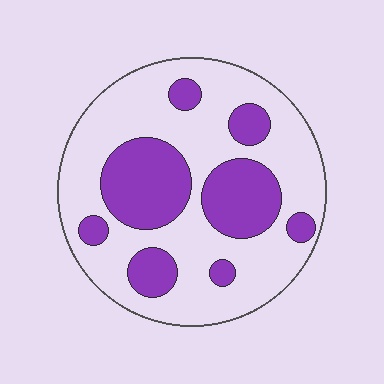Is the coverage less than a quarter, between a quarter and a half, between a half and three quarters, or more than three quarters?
Between a quarter and a half.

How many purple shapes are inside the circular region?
8.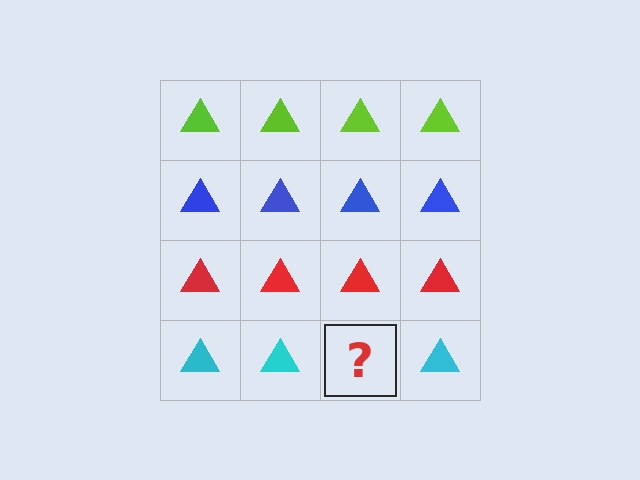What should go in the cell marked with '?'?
The missing cell should contain a cyan triangle.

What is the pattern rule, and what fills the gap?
The rule is that each row has a consistent color. The gap should be filled with a cyan triangle.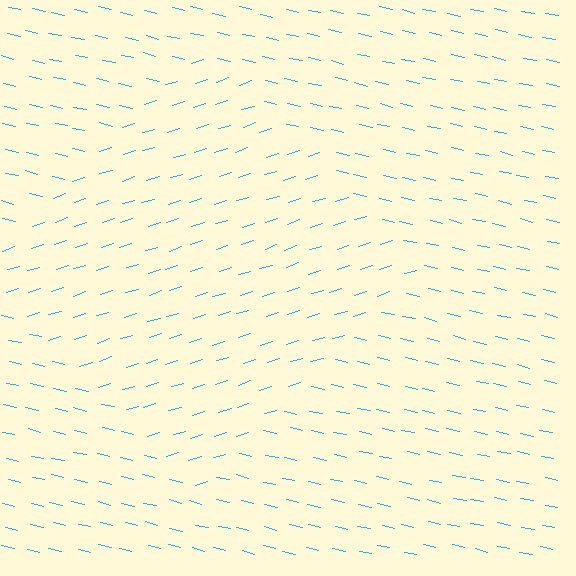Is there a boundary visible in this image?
Yes, there is a texture boundary formed by a change in line orientation.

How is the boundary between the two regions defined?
The boundary is defined purely by a change in line orientation (approximately 31 degrees difference). All lines are the same color and thickness.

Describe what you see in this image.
The image is filled with small cyan line segments. A diamond region in the image has lines oriented differently from the surrounding lines, creating a visible texture boundary.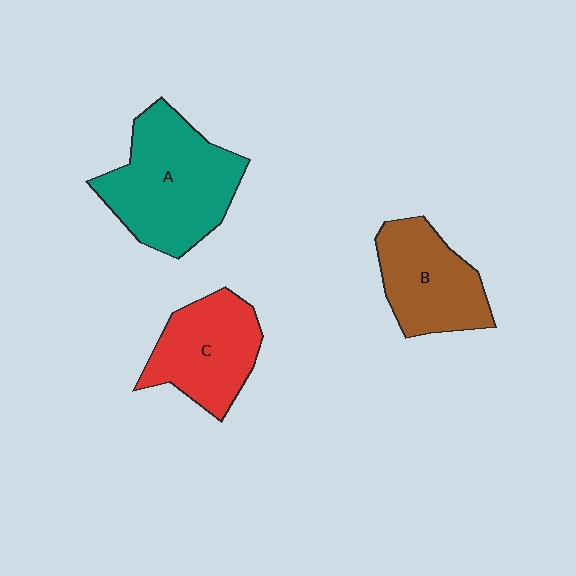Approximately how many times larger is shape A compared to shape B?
Approximately 1.4 times.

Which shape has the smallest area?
Shape B (brown).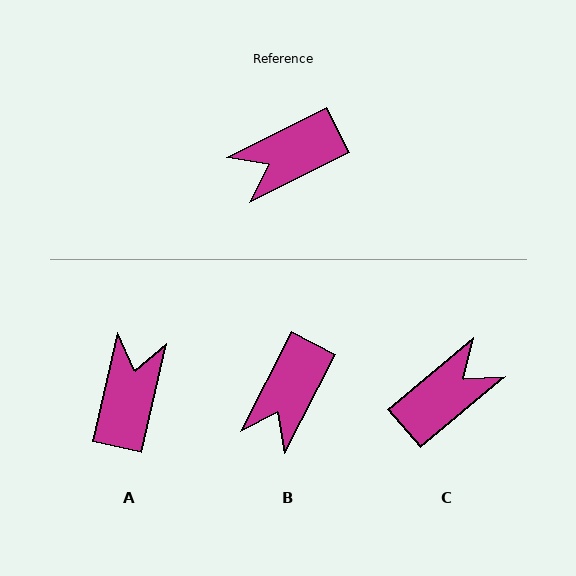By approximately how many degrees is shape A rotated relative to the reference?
Approximately 130 degrees clockwise.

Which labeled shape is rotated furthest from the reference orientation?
C, about 167 degrees away.